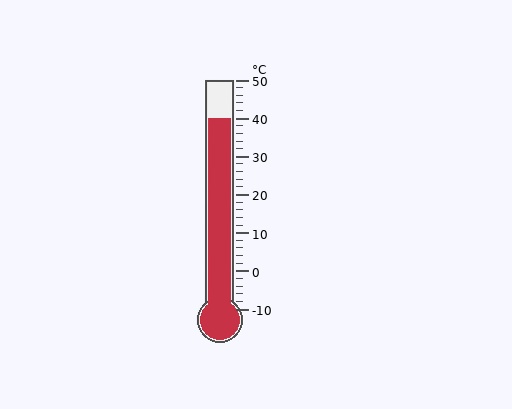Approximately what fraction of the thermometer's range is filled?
The thermometer is filled to approximately 85% of its range.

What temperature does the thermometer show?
The thermometer shows approximately 40°C.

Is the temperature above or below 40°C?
The temperature is at 40°C.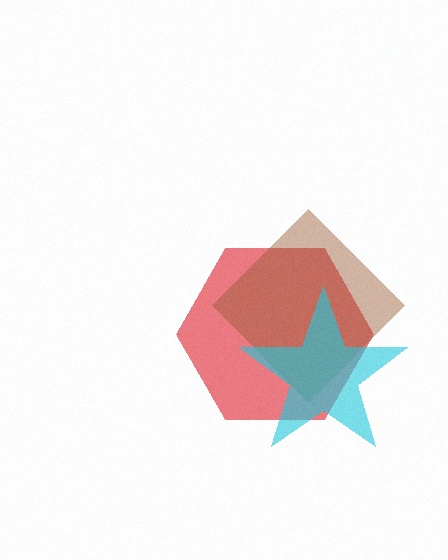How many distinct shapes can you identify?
There are 3 distinct shapes: a red hexagon, a brown diamond, a cyan star.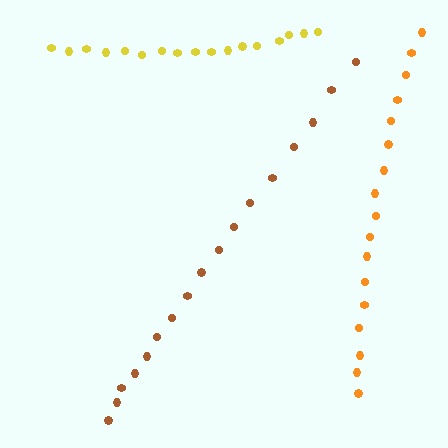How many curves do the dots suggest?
There are 3 distinct paths.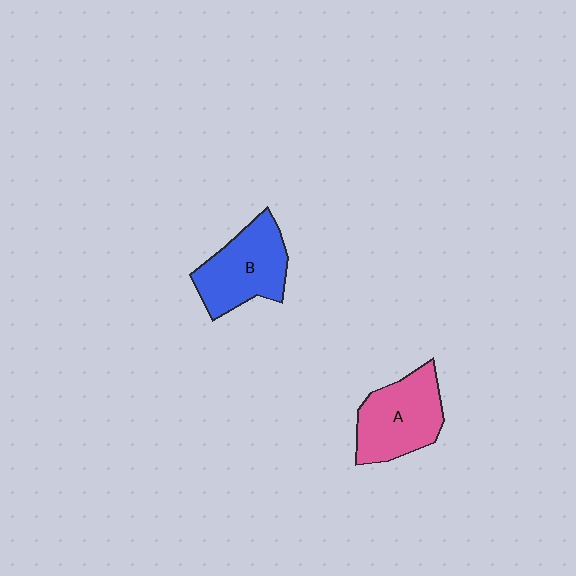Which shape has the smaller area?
Shape B (blue).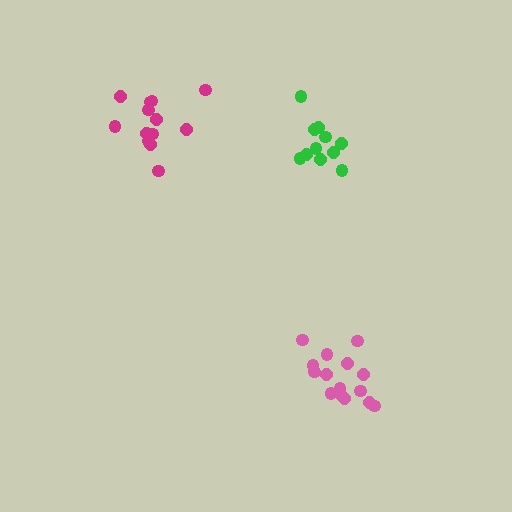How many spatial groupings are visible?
There are 3 spatial groupings.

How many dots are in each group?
Group 1: 13 dots, Group 2: 15 dots, Group 3: 11 dots (39 total).